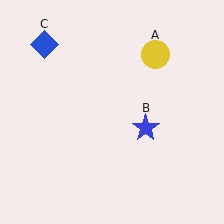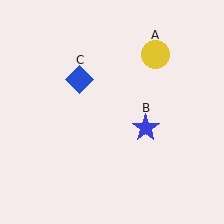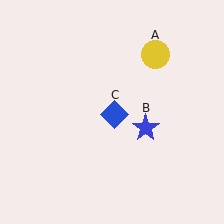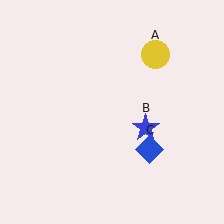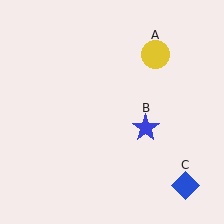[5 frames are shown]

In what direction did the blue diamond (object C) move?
The blue diamond (object C) moved down and to the right.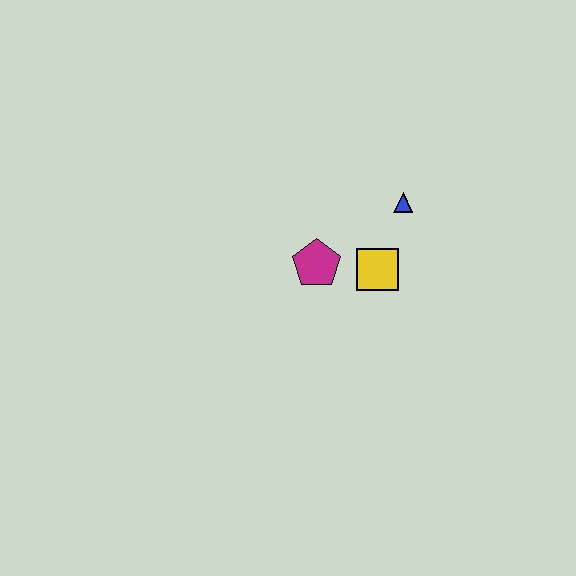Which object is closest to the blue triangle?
The yellow square is closest to the blue triangle.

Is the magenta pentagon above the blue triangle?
No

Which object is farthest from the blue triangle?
The magenta pentagon is farthest from the blue triangle.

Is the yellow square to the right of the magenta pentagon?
Yes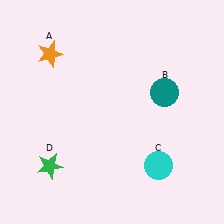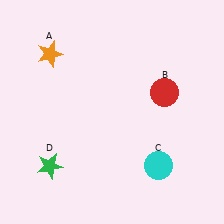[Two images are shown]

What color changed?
The circle (B) changed from teal in Image 1 to red in Image 2.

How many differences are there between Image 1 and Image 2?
There is 1 difference between the two images.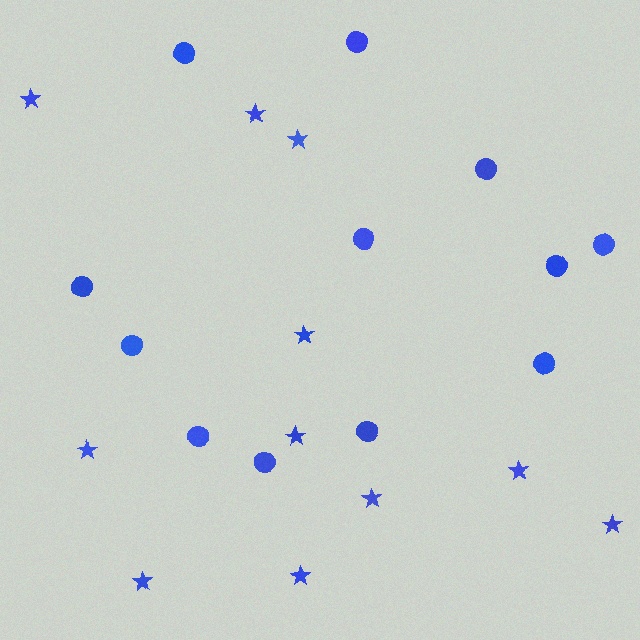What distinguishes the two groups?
There are 2 groups: one group of circles (12) and one group of stars (11).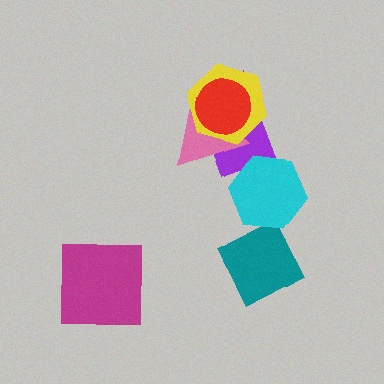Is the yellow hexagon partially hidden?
Yes, it is partially covered by another shape.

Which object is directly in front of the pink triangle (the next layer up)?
The yellow hexagon is directly in front of the pink triangle.